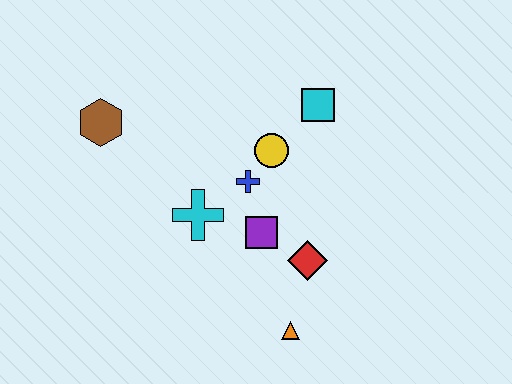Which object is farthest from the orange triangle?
The brown hexagon is farthest from the orange triangle.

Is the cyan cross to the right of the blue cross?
No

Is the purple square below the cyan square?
Yes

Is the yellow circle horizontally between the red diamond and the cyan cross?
Yes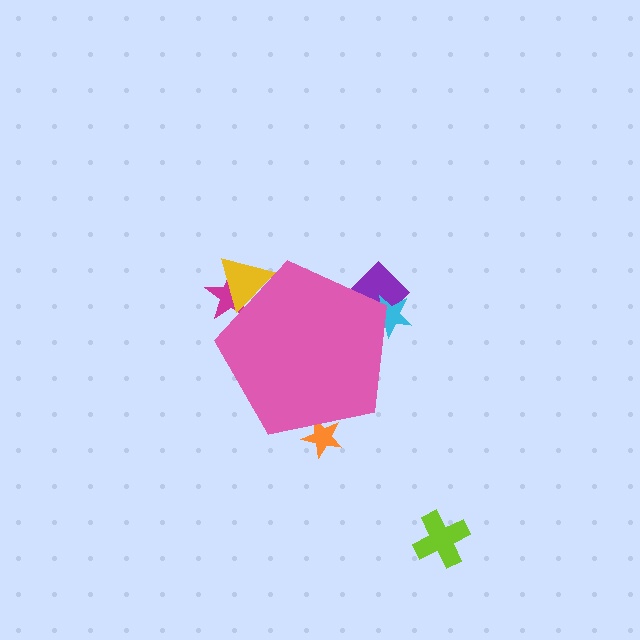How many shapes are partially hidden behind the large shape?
5 shapes are partially hidden.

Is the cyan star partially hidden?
Yes, the cyan star is partially hidden behind the pink pentagon.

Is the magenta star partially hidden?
Yes, the magenta star is partially hidden behind the pink pentagon.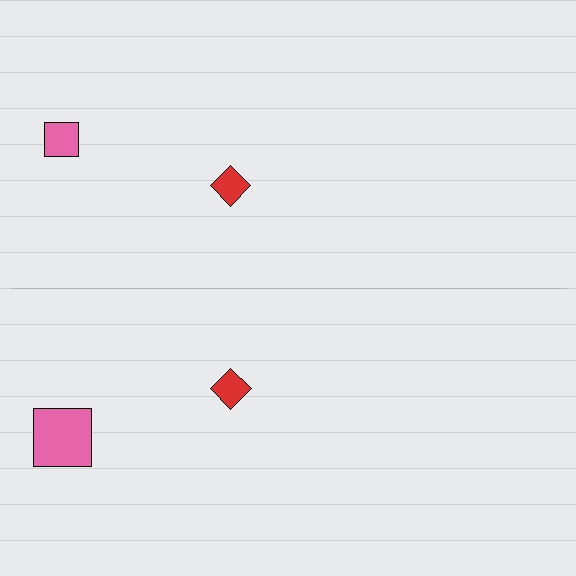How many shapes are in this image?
There are 4 shapes in this image.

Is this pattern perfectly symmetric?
No, the pattern is not perfectly symmetric. The pink square on the bottom side has a different size than its mirror counterpart.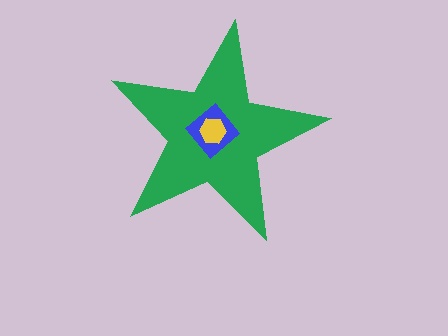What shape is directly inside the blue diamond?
The yellow hexagon.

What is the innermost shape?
The yellow hexagon.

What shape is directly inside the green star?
The blue diamond.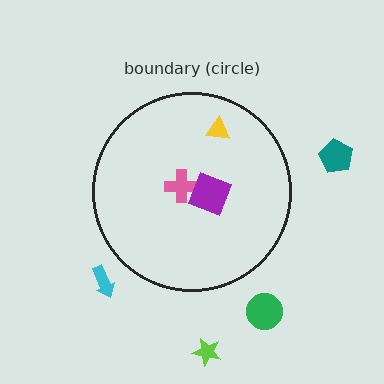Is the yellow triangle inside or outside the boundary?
Inside.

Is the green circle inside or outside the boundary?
Outside.